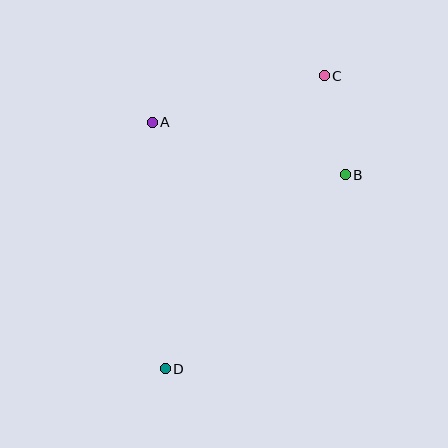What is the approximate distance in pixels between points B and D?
The distance between B and D is approximately 265 pixels.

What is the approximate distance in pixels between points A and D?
The distance between A and D is approximately 247 pixels.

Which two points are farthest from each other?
Points C and D are farthest from each other.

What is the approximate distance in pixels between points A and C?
The distance between A and C is approximately 178 pixels.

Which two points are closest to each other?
Points B and C are closest to each other.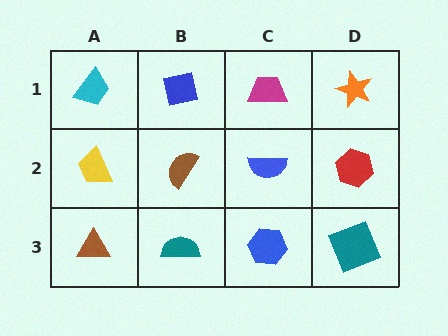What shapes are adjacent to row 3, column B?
A brown semicircle (row 2, column B), a brown triangle (row 3, column A), a blue hexagon (row 3, column C).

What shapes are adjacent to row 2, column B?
A blue square (row 1, column B), a teal semicircle (row 3, column B), a yellow trapezoid (row 2, column A), a blue semicircle (row 2, column C).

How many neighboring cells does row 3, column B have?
3.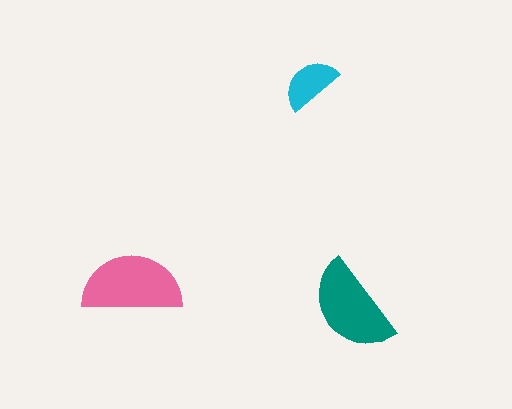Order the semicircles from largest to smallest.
the pink one, the teal one, the cyan one.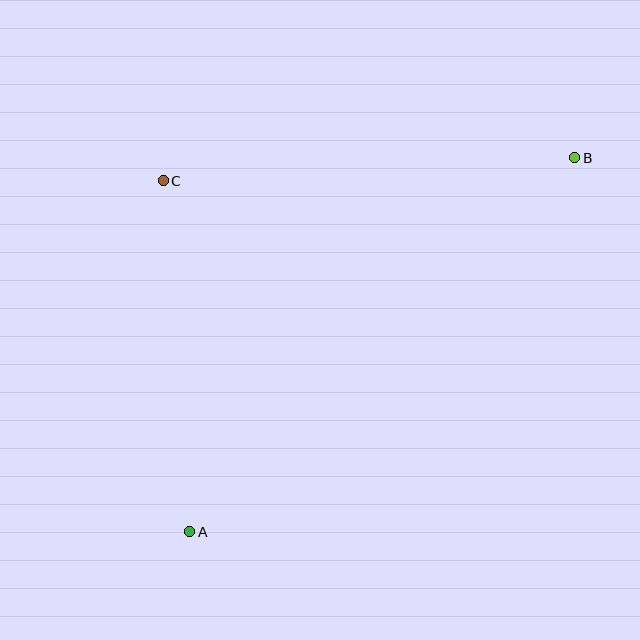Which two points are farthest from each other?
Points A and B are farthest from each other.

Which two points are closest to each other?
Points A and C are closest to each other.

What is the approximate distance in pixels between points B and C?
The distance between B and C is approximately 412 pixels.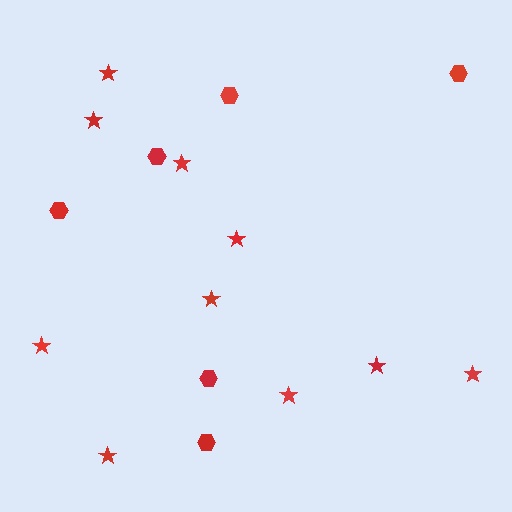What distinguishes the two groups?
There are 2 groups: one group of stars (10) and one group of hexagons (6).